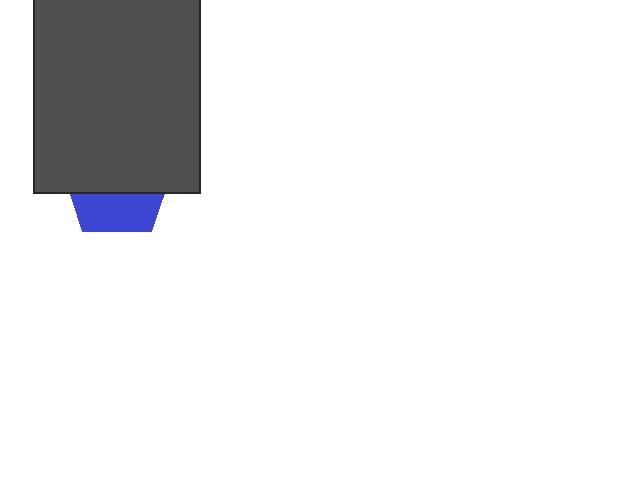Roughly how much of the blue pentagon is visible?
A small part of it is visible (roughly 38%).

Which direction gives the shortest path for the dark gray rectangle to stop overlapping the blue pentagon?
Moving up gives the shortest separation.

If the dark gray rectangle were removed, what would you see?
You would see the complete blue pentagon.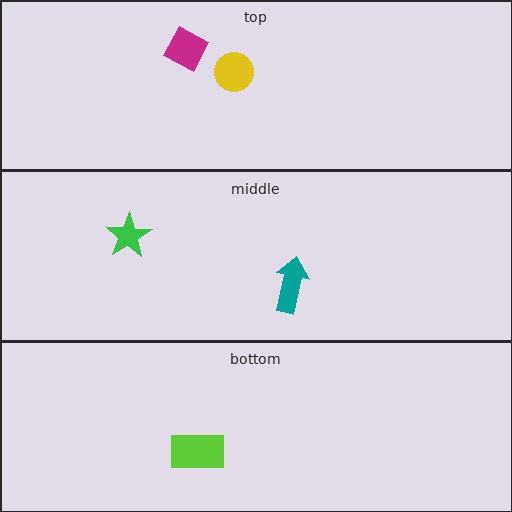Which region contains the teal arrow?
The middle region.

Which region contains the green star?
The middle region.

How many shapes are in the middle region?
2.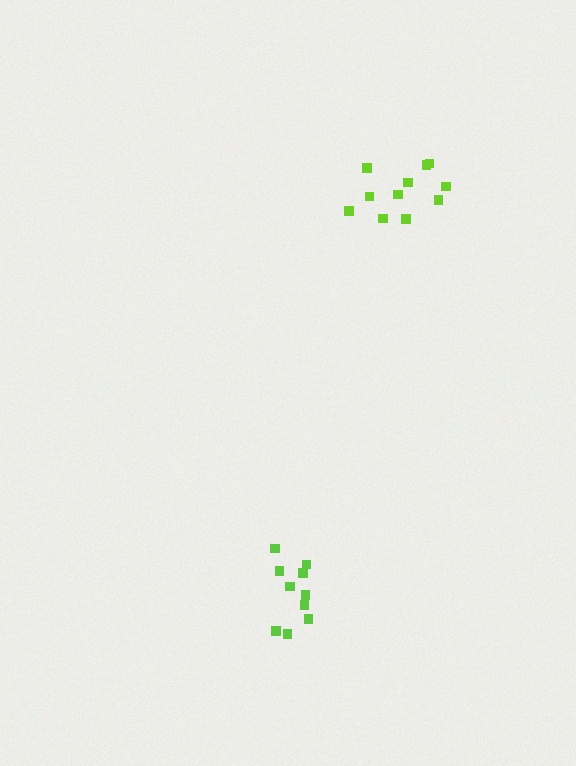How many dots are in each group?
Group 1: 11 dots, Group 2: 10 dots (21 total).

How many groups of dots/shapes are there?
There are 2 groups.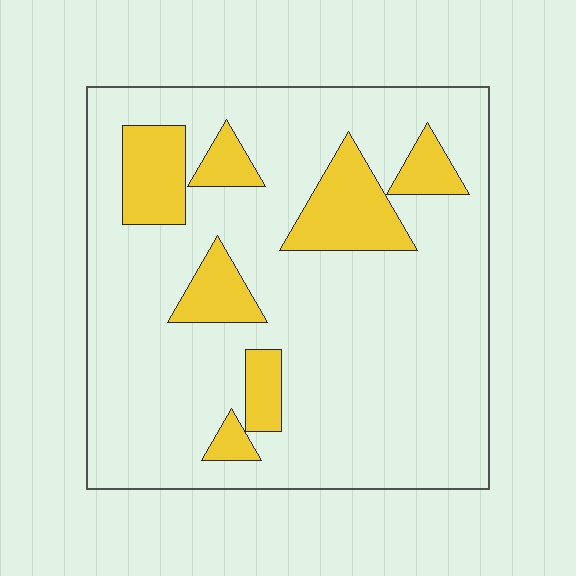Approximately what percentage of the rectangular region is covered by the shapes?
Approximately 20%.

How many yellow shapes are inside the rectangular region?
7.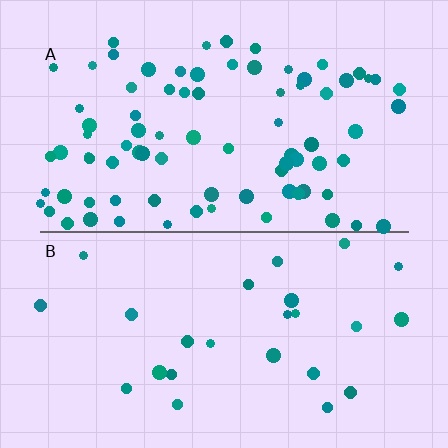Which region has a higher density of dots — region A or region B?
A (the top).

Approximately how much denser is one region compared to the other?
Approximately 3.2× — region A over region B.